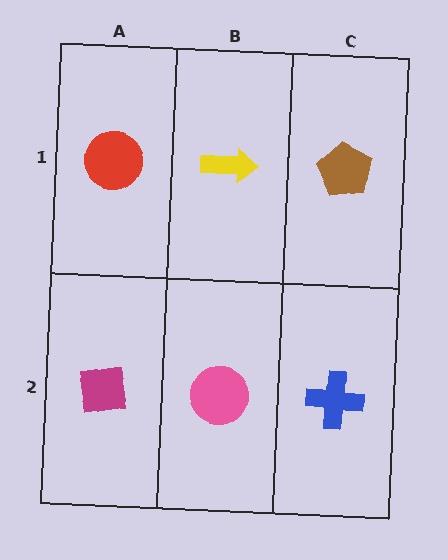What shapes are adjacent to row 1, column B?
A pink circle (row 2, column B), a red circle (row 1, column A), a brown pentagon (row 1, column C).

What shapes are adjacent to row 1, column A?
A magenta square (row 2, column A), a yellow arrow (row 1, column B).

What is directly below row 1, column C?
A blue cross.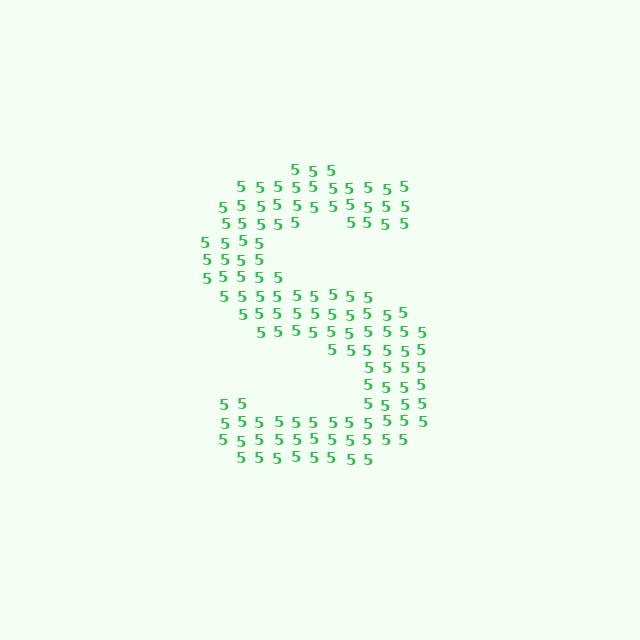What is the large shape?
The large shape is the letter S.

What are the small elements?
The small elements are digit 5's.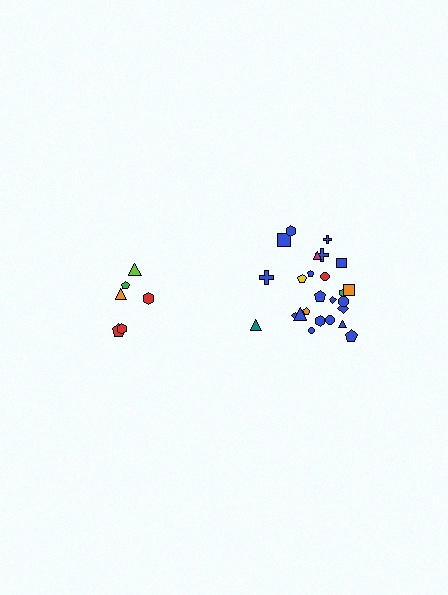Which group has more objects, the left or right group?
The right group.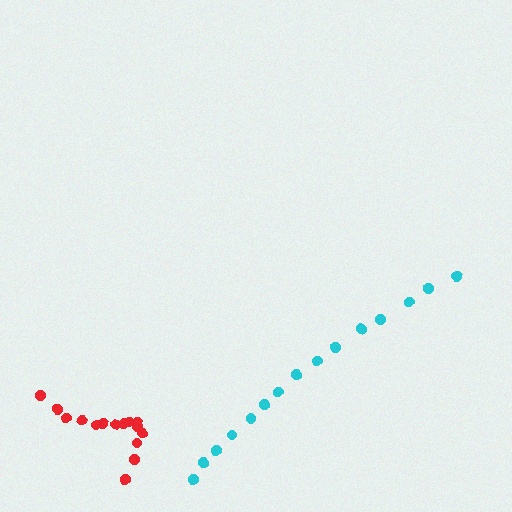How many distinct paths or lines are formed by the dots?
There are 2 distinct paths.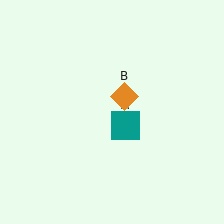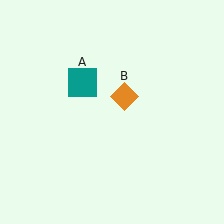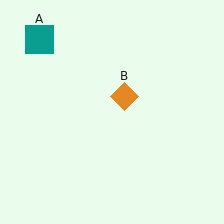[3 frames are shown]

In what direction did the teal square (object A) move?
The teal square (object A) moved up and to the left.